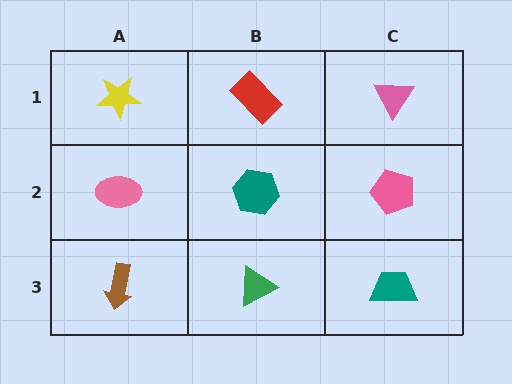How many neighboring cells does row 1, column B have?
3.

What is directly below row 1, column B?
A teal hexagon.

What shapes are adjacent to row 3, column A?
A pink ellipse (row 2, column A), a green triangle (row 3, column B).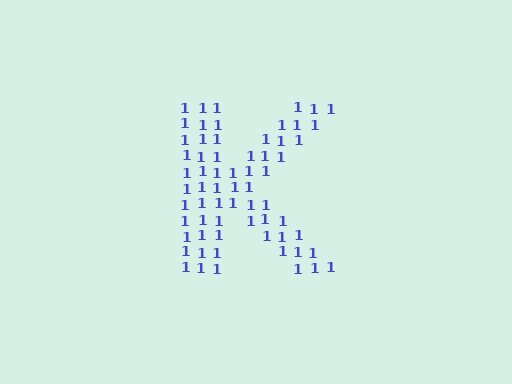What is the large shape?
The large shape is the letter K.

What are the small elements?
The small elements are digit 1's.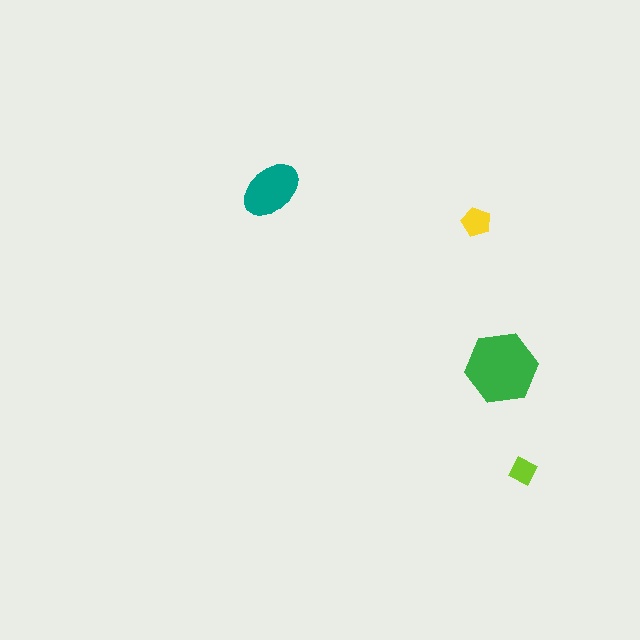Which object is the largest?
The green hexagon.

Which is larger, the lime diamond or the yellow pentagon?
The yellow pentagon.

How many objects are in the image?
There are 4 objects in the image.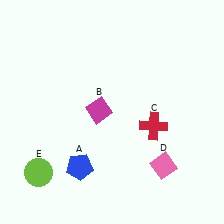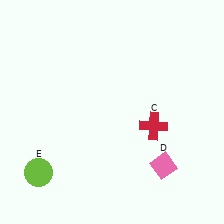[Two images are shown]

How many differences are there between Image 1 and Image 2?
There are 2 differences between the two images.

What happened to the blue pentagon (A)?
The blue pentagon (A) was removed in Image 2. It was in the bottom-left area of Image 1.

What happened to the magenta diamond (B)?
The magenta diamond (B) was removed in Image 2. It was in the top-left area of Image 1.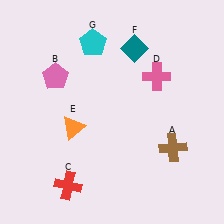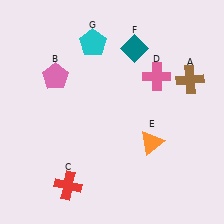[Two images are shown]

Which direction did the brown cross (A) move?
The brown cross (A) moved up.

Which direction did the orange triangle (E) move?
The orange triangle (E) moved right.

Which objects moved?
The objects that moved are: the brown cross (A), the orange triangle (E).